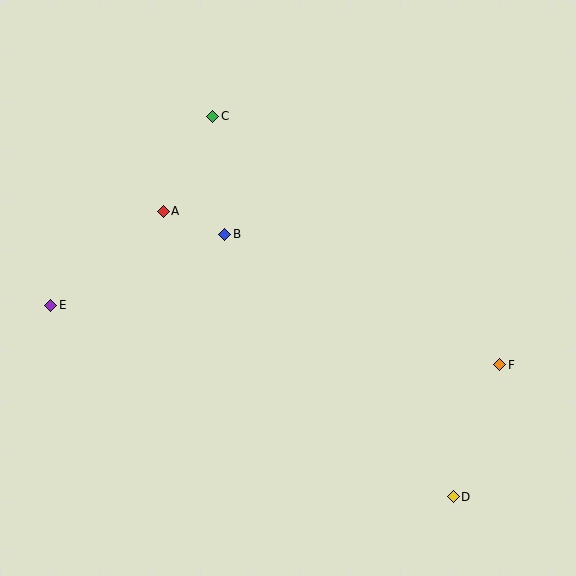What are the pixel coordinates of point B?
Point B is at (225, 234).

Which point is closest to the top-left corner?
Point C is closest to the top-left corner.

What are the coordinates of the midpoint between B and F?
The midpoint between B and F is at (362, 299).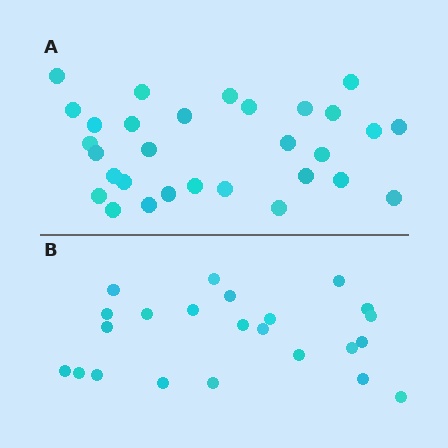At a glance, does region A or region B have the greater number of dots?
Region A (the top region) has more dots.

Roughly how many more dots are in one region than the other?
Region A has roughly 8 or so more dots than region B.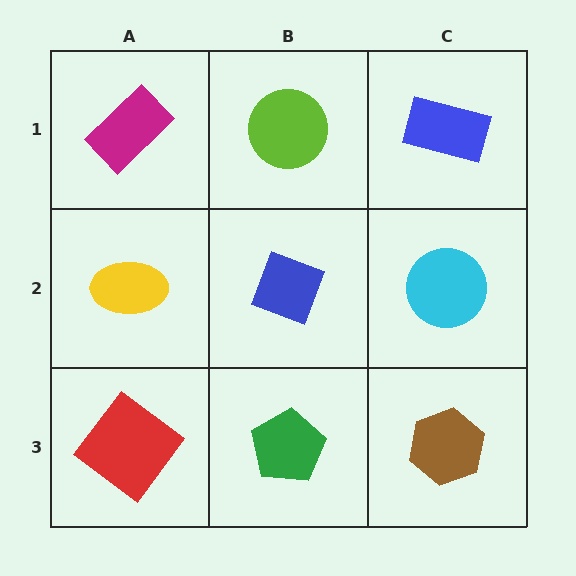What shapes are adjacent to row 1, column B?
A blue diamond (row 2, column B), a magenta rectangle (row 1, column A), a blue rectangle (row 1, column C).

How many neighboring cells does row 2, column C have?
3.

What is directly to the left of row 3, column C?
A green pentagon.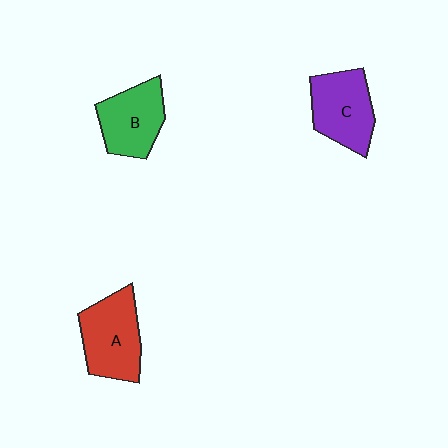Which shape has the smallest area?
Shape B (green).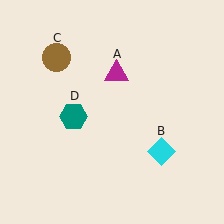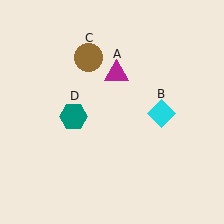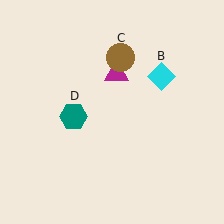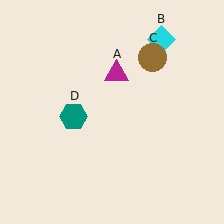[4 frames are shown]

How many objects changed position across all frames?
2 objects changed position: cyan diamond (object B), brown circle (object C).